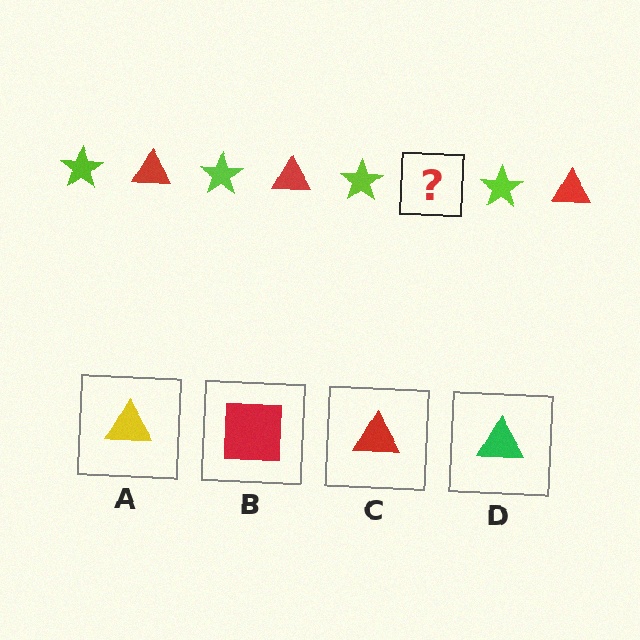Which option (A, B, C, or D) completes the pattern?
C.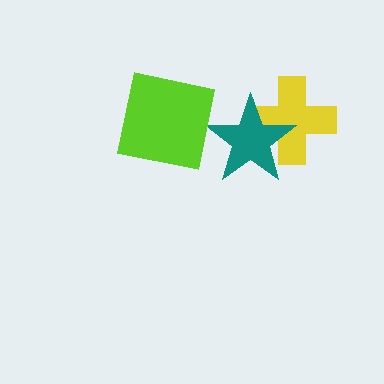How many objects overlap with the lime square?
0 objects overlap with the lime square.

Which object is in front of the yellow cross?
The teal star is in front of the yellow cross.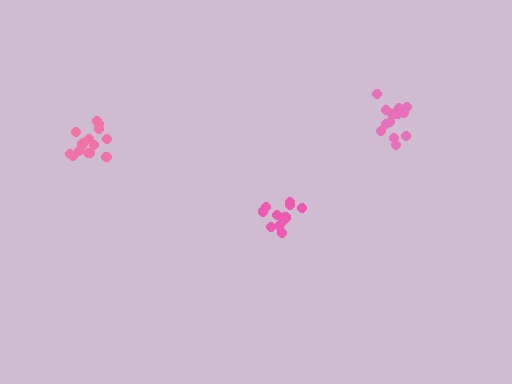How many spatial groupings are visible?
There are 3 spatial groupings.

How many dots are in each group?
Group 1: 11 dots, Group 2: 16 dots, Group 3: 15 dots (42 total).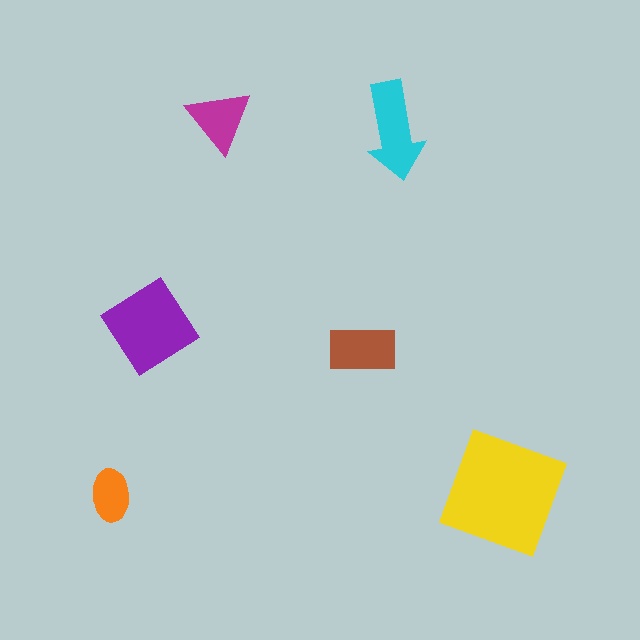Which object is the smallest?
The orange ellipse.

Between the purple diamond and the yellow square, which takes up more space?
The yellow square.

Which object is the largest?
The yellow square.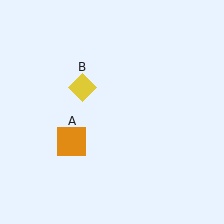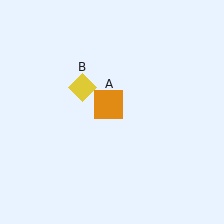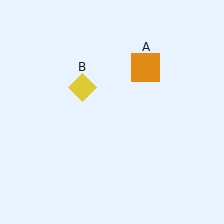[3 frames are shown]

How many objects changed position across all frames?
1 object changed position: orange square (object A).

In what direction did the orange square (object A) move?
The orange square (object A) moved up and to the right.